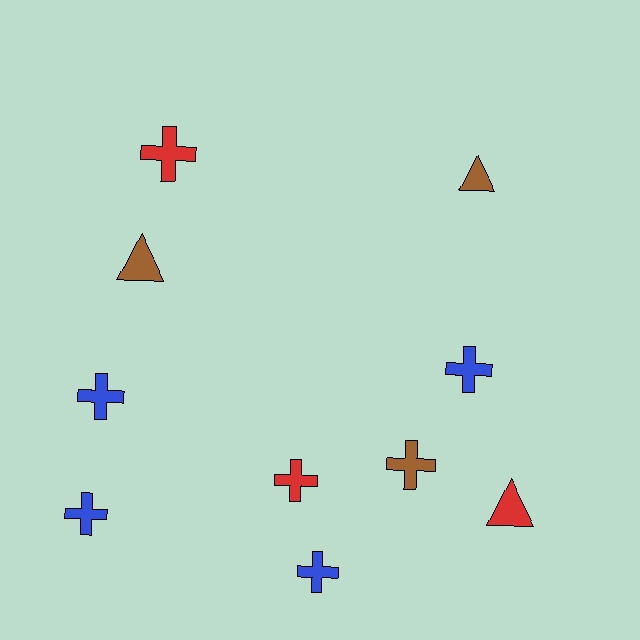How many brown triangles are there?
There are 2 brown triangles.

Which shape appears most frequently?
Cross, with 7 objects.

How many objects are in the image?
There are 10 objects.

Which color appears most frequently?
Blue, with 4 objects.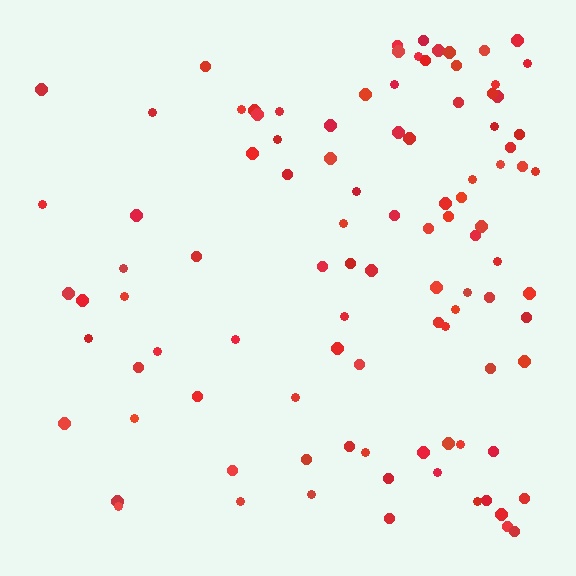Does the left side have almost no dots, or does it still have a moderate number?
Still a moderate number, just noticeably fewer than the right.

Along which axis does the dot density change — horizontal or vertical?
Horizontal.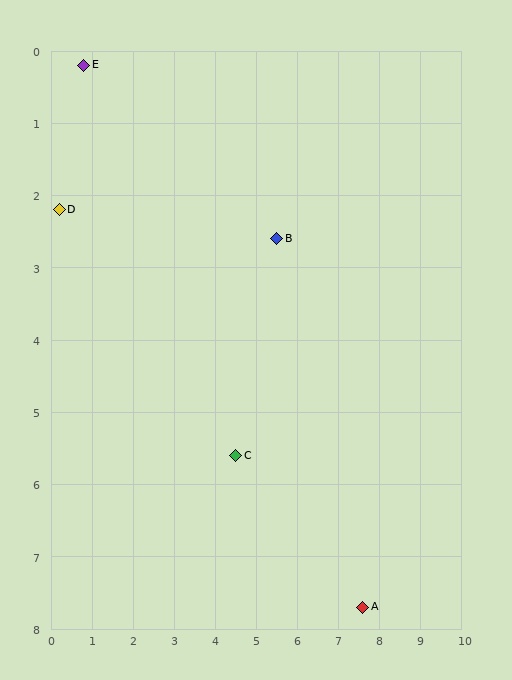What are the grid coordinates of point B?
Point B is at approximately (5.5, 2.6).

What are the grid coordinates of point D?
Point D is at approximately (0.2, 2.2).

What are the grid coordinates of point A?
Point A is at approximately (7.6, 7.7).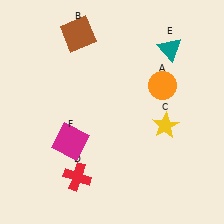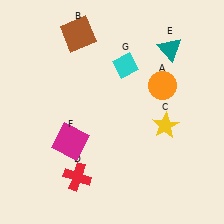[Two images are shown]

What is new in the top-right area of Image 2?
A cyan diamond (G) was added in the top-right area of Image 2.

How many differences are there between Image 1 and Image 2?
There is 1 difference between the two images.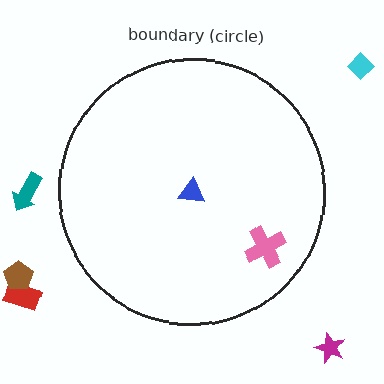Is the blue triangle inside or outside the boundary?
Inside.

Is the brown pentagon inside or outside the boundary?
Outside.